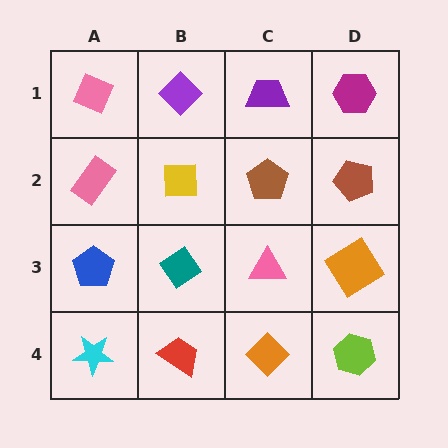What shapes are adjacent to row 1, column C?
A brown pentagon (row 2, column C), a purple diamond (row 1, column B), a magenta hexagon (row 1, column D).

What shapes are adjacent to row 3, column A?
A pink rectangle (row 2, column A), a cyan star (row 4, column A), a teal diamond (row 3, column B).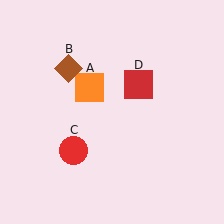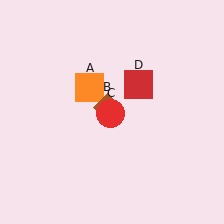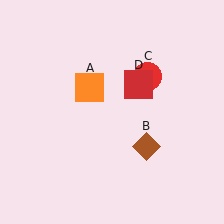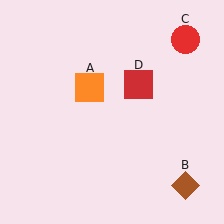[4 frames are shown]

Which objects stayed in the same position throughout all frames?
Orange square (object A) and red square (object D) remained stationary.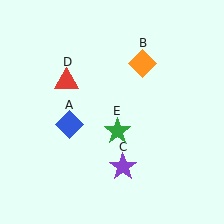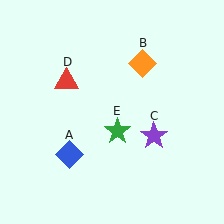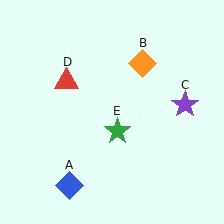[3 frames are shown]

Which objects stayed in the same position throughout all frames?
Orange diamond (object B) and red triangle (object D) and green star (object E) remained stationary.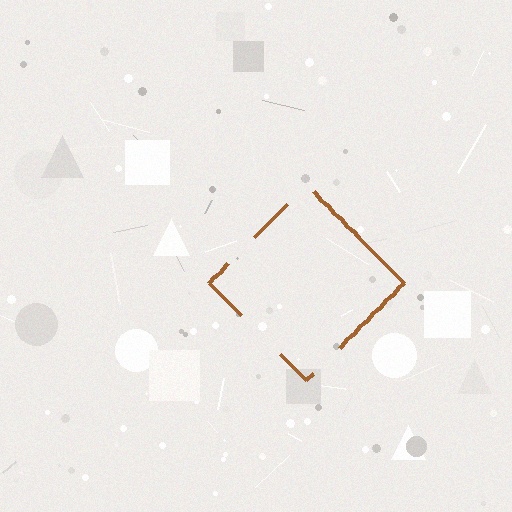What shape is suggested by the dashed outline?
The dashed outline suggests a diamond.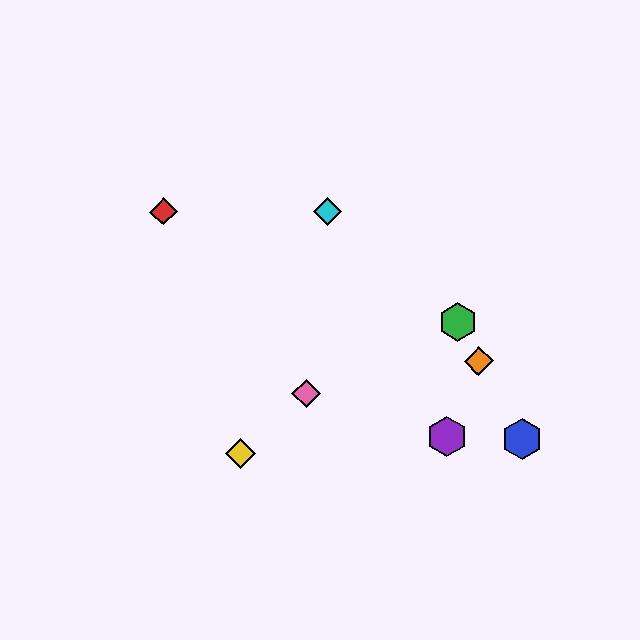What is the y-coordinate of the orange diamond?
The orange diamond is at y≈361.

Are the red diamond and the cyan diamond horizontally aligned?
Yes, both are at y≈212.